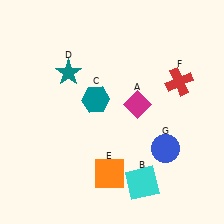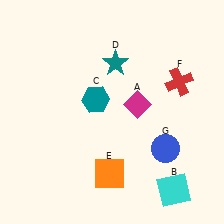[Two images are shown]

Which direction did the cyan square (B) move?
The cyan square (B) moved right.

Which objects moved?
The objects that moved are: the cyan square (B), the teal star (D).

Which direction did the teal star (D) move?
The teal star (D) moved right.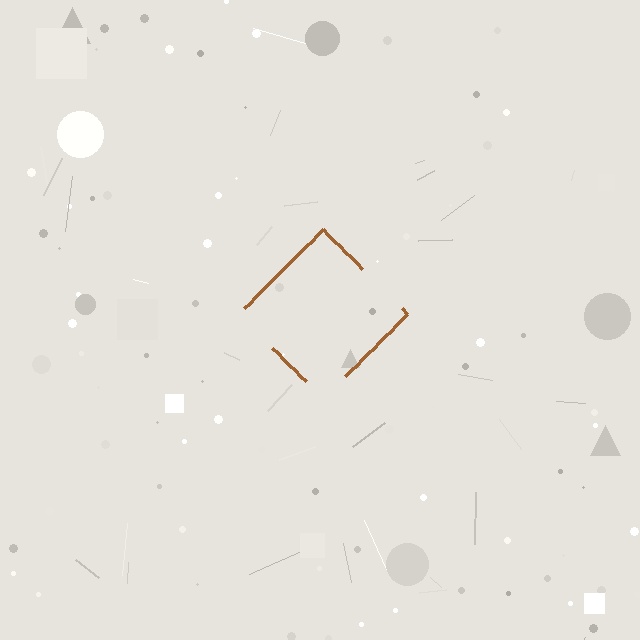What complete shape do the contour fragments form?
The contour fragments form a diamond.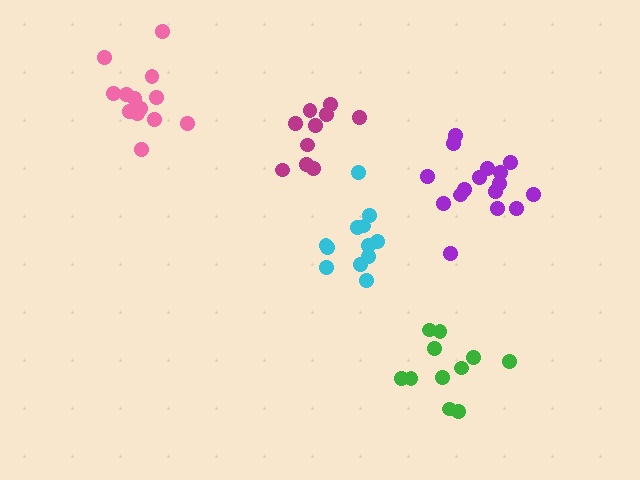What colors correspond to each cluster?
The clusters are colored: pink, cyan, magenta, purple, green.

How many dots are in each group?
Group 1: 13 dots, Group 2: 12 dots, Group 3: 10 dots, Group 4: 16 dots, Group 5: 11 dots (62 total).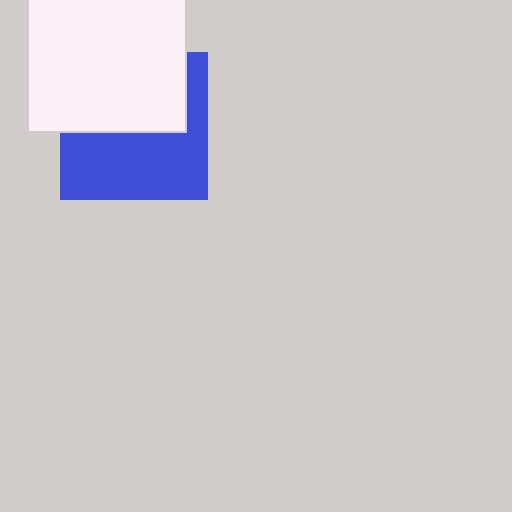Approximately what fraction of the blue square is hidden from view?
Roughly 48% of the blue square is hidden behind the white square.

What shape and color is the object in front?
The object in front is a white square.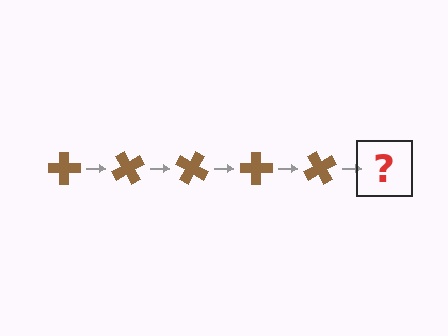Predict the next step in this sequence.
The next step is a brown cross rotated 300 degrees.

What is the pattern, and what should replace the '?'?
The pattern is that the cross rotates 60 degrees each step. The '?' should be a brown cross rotated 300 degrees.